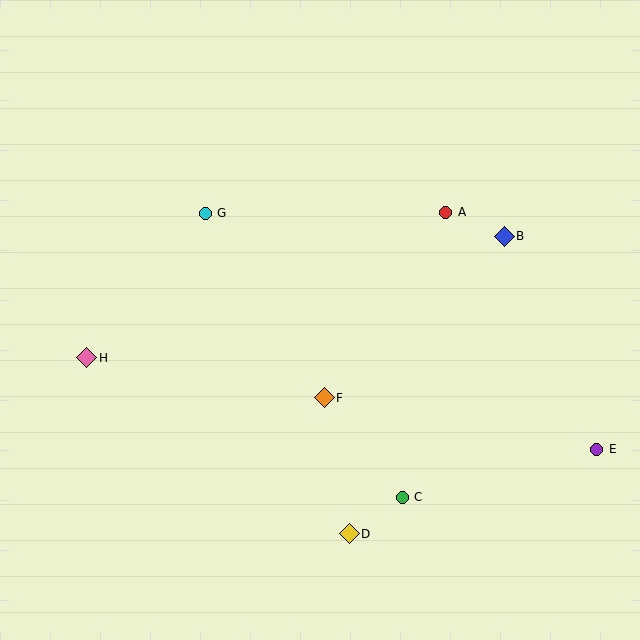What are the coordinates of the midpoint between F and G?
The midpoint between F and G is at (265, 306).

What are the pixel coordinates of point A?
Point A is at (446, 212).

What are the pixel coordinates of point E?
Point E is at (597, 449).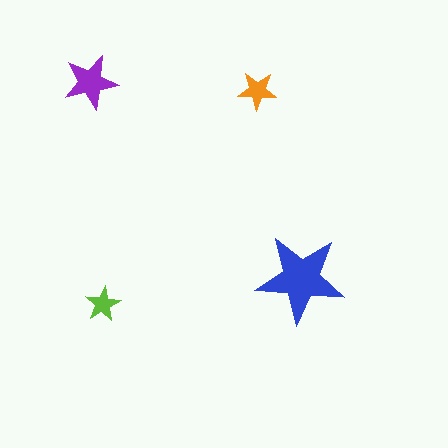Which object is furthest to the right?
The blue star is rightmost.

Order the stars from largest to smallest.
the blue one, the purple one, the orange one, the lime one.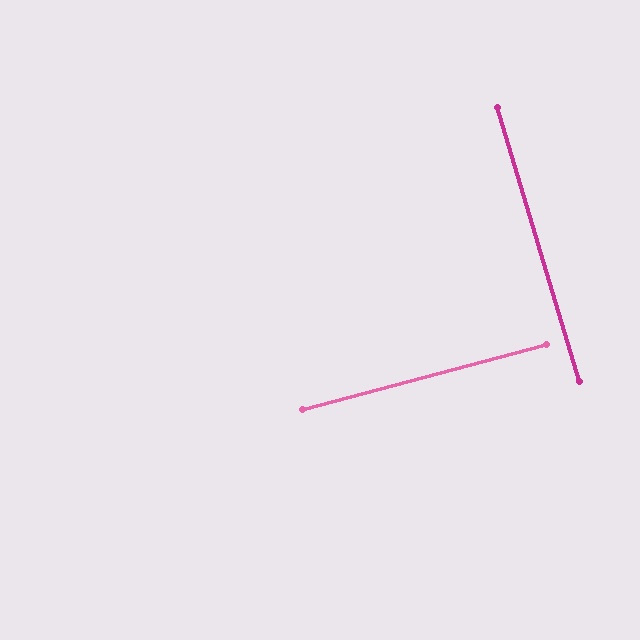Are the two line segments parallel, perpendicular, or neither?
Perpendicular — they meet at approximately 88°.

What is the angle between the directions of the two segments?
Approximately 88 degrees.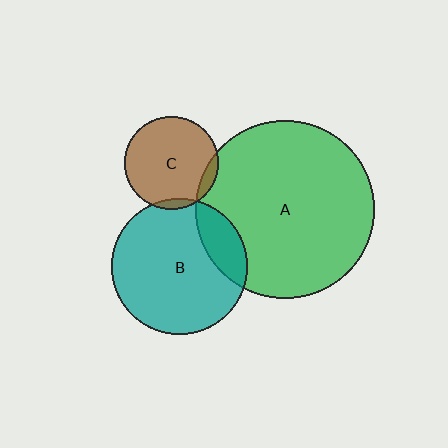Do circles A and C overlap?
Yes.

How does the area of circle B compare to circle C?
Approximately 2.1 times.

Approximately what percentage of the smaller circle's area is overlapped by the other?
Approximately 5%.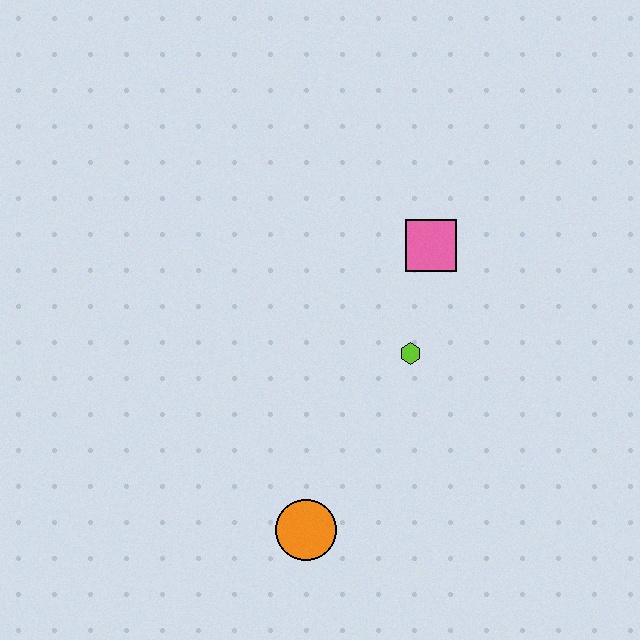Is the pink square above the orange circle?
Yes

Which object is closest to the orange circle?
The lime hexagon is closest to the orange circle.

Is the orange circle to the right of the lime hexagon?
No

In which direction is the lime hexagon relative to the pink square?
The lime hexagon is below the pink square.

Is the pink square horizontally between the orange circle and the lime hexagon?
No